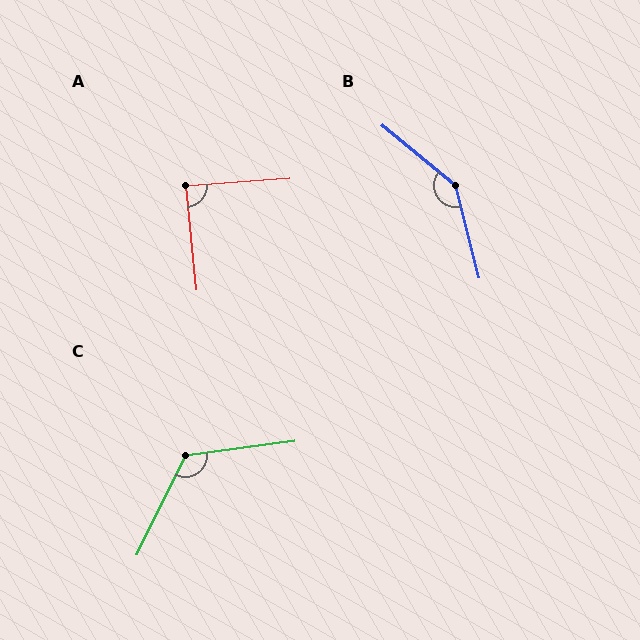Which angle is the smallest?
A, at approximately 88 degrees.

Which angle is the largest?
B, at approximately 143 degrees.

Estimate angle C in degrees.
Approximately 123 degrees.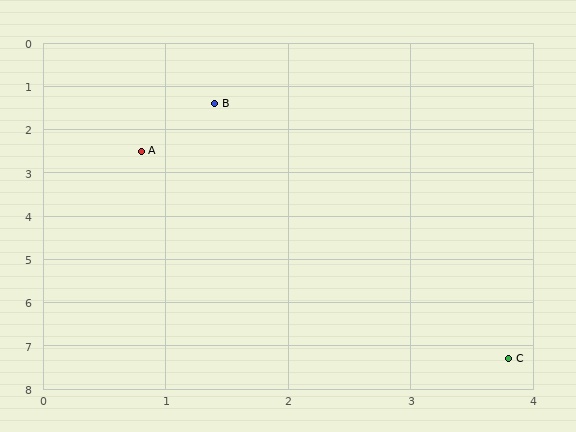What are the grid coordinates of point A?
Point A is at approximately (0.8, 2.5).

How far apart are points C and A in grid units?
Points C and A are about 5.7 grid units apart.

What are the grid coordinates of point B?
Point B is at approximately (1.4, 1.4).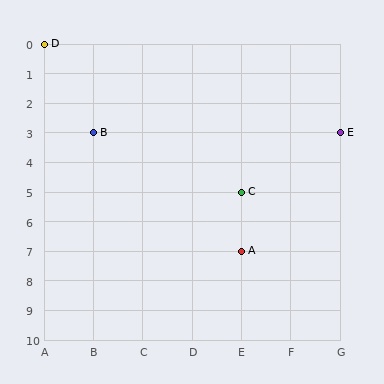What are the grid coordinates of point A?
Point A is at grid coordinates (E, 7).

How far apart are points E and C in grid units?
Points E and C are 2 columns and 2 rows apart (about 2.8 grid units diagonally).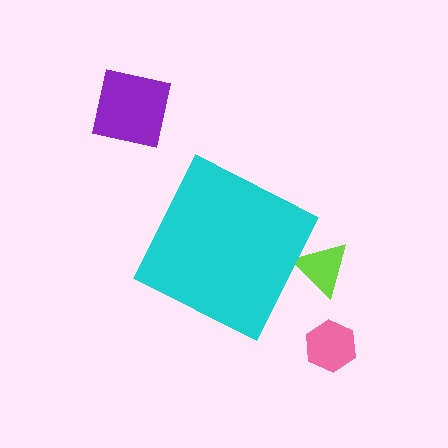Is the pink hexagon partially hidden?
No, the pink hexagon is fully visible.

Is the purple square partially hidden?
No, the purple square is fully visible.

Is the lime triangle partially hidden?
Yes, the lime triangle is partially hidden behind the cyan diamond.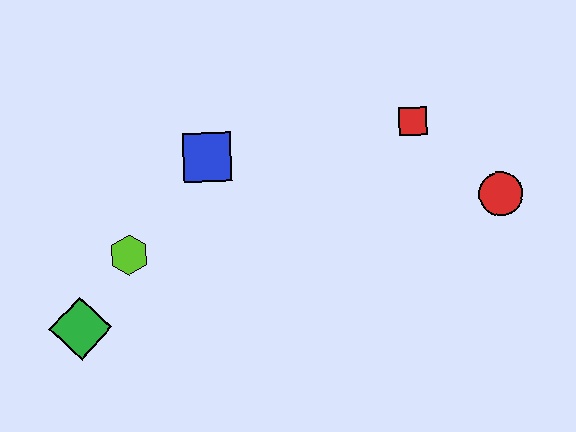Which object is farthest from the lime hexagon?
The red circle is farthest from the lime hexagon.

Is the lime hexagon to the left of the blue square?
Yes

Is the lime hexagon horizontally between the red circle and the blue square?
No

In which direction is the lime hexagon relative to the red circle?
The lime hexagon is to the left of the red circle.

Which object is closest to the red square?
The red circle is closest to the red square.